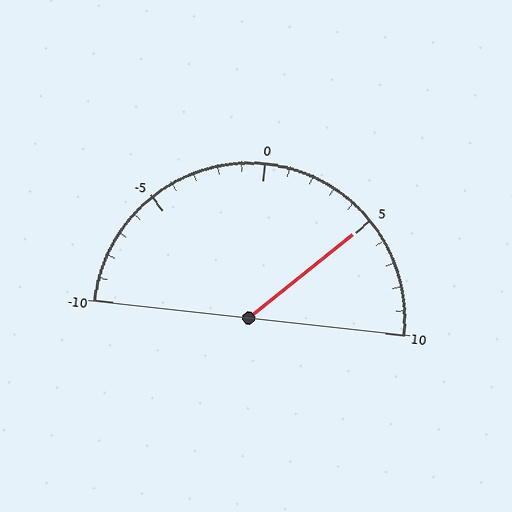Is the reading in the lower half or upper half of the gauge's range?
The reading is in the upper half of the range (-10 to 10).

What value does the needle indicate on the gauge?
The needle indicates approximately 5.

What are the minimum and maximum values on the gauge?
The gauge ranges from -10 to 10.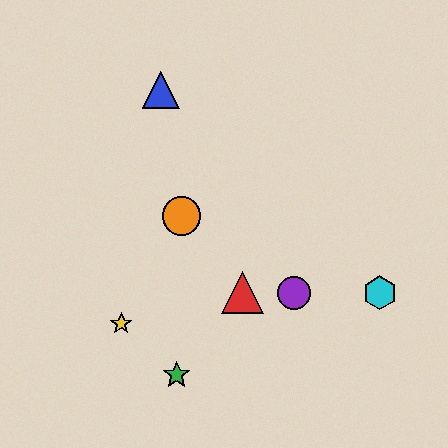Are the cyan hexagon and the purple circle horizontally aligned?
Yes, both are at y≈293.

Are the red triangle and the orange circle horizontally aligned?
No, the red triangle is at y≈293 and the orange circle is at y≈216.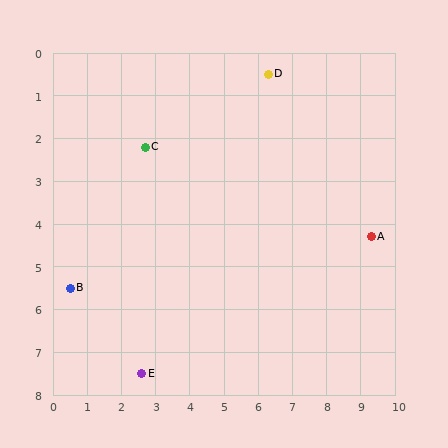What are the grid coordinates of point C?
Point C is at approximately (2.7, 2.2).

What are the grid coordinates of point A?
Point A is at approximately (9.3, 4.3).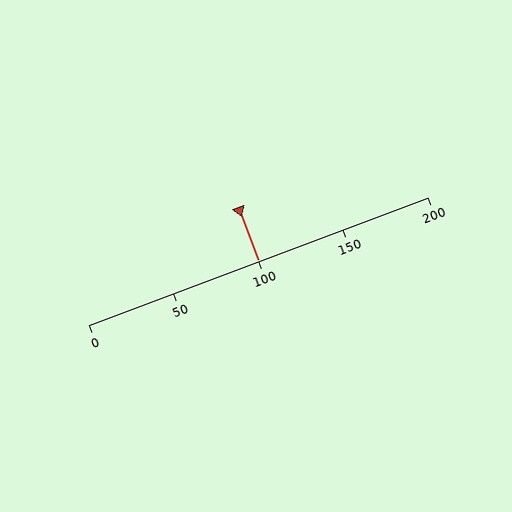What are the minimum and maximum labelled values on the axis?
The axis runs from 0 to 200.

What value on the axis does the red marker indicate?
The marker indicates approximately 100.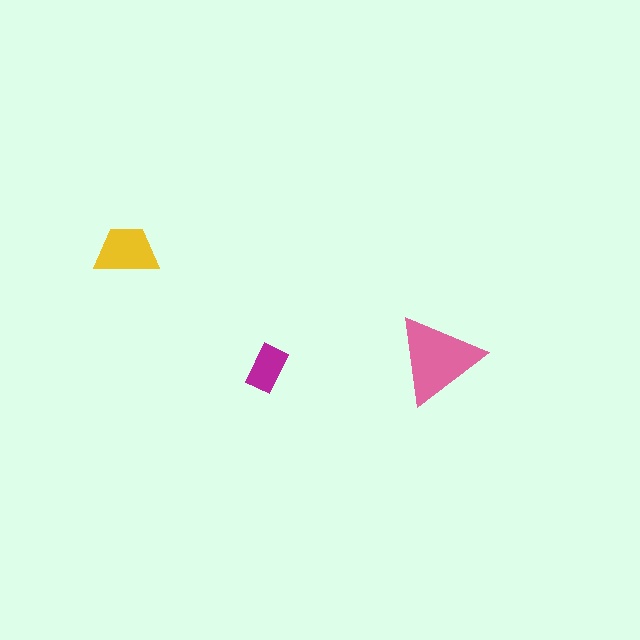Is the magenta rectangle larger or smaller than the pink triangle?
Smaller.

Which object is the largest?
The pink triangle.